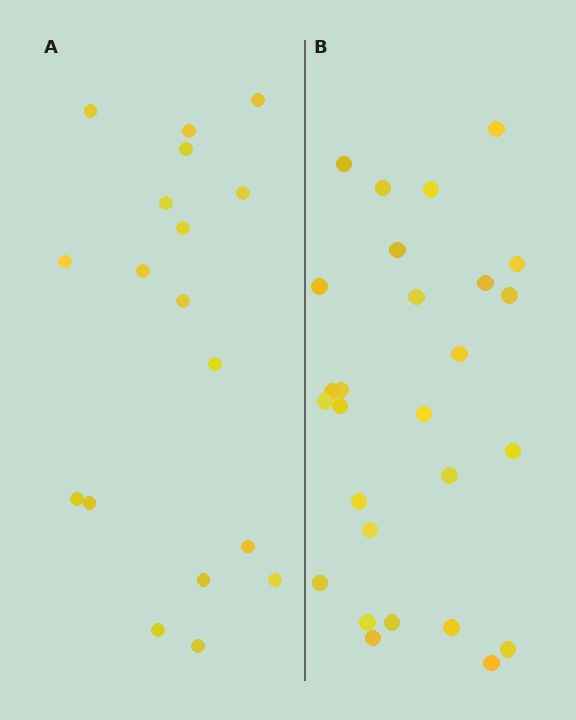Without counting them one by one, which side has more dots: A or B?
Region B (the right region) has more dots.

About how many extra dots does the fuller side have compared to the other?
Region B has roughly 8 or so more dots than region A.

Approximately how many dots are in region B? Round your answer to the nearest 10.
About 30 dots. (The exact count is 27, which rounds to 30.)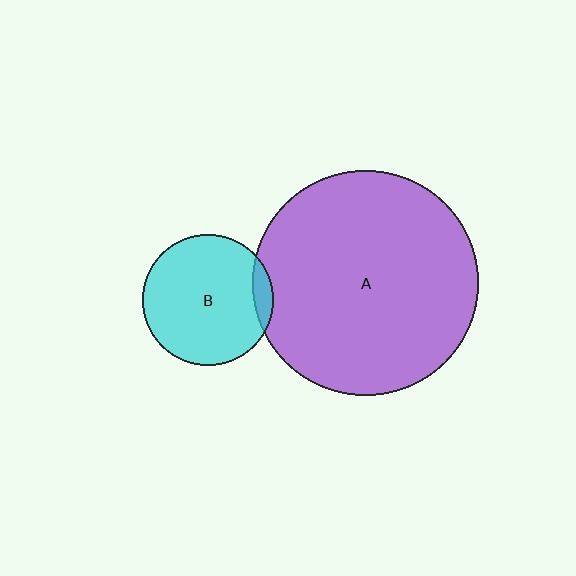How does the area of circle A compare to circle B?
Approximately 2.9 times.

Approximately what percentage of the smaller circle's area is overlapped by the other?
Approximately 10%.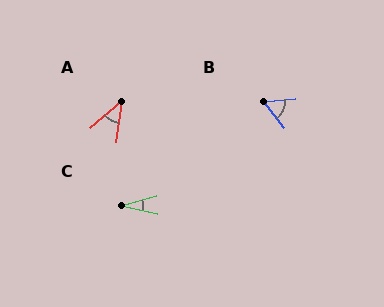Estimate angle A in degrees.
Approximately 43 degrees.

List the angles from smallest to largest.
C (27°), A (43°), B (57°).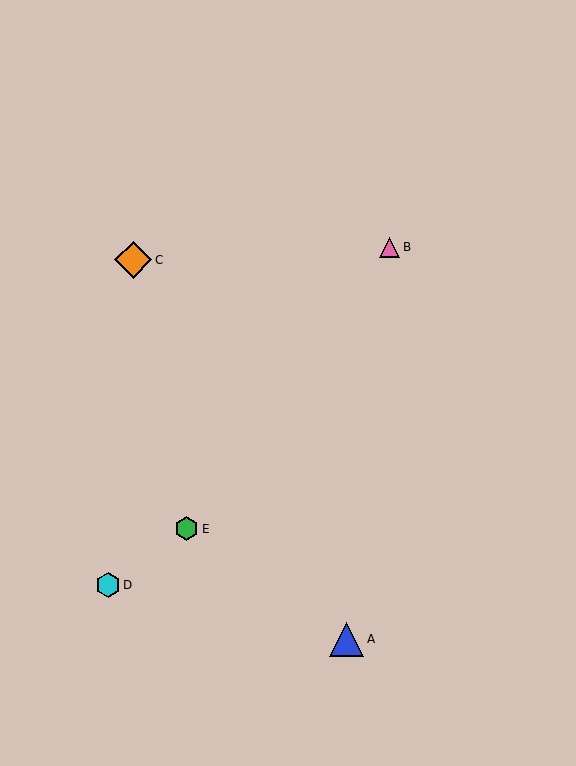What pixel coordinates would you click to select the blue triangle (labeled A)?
Click at (347, 639) to select the blue triangle A.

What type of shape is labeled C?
Shape C is an orange diamond.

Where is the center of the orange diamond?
The center of the orange diamond is at (133, 260).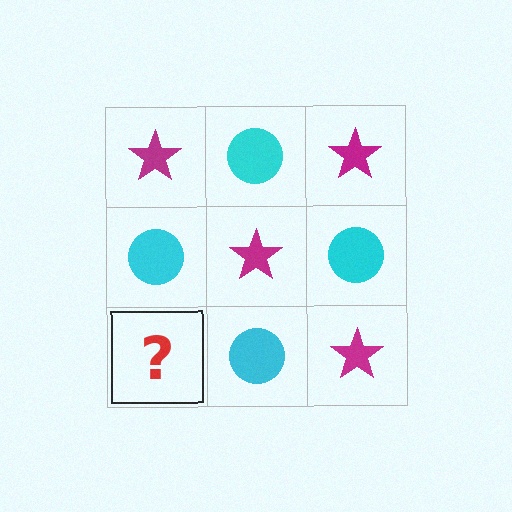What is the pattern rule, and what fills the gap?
The rule is that it alternates magenta star and cyan circle in a checkerboard pattern. The gap should be filled with a magenta star.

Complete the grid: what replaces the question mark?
The question mark should be replaced with a magenta star.